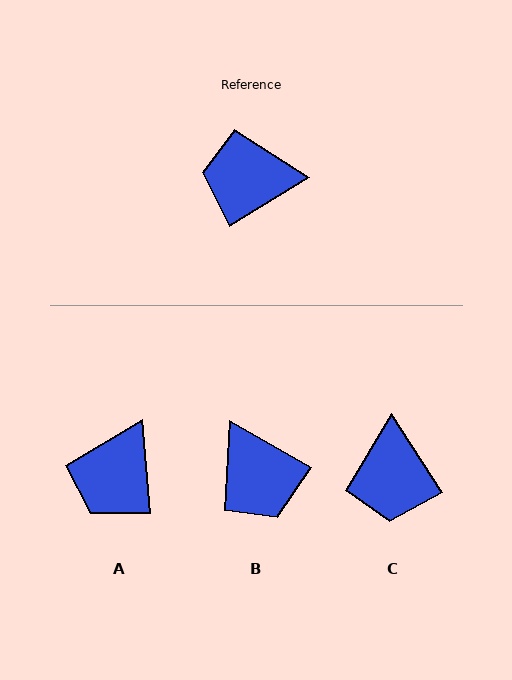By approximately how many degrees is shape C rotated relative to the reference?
Approximately 91 degrees counter-clockwise.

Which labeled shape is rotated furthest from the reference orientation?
B, about 119 degrees away.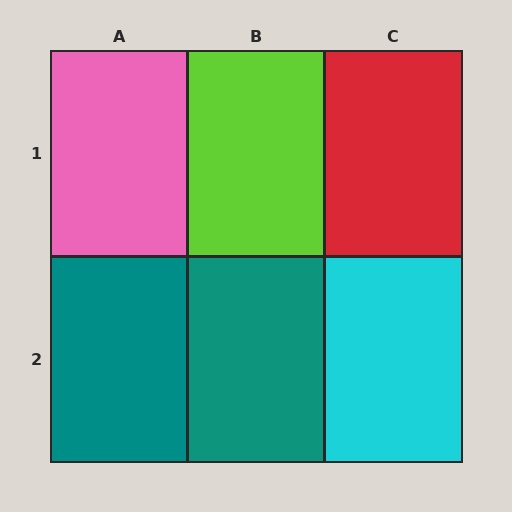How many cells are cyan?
1 cell is cyan.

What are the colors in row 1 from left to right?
Pink, lime, red.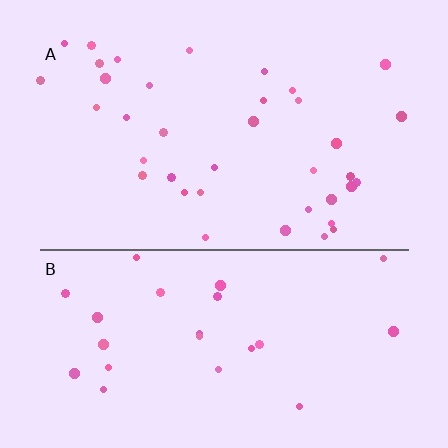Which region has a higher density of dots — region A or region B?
A (the top).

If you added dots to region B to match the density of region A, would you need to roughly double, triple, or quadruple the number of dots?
Approximately double.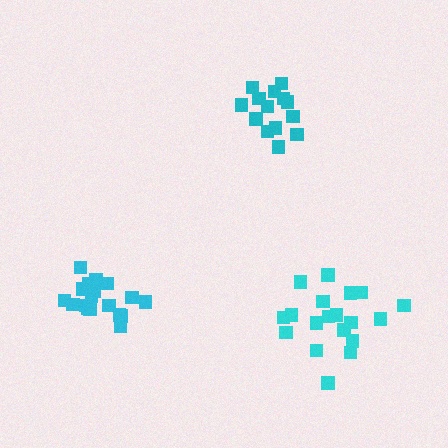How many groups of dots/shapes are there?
There are 3 groups.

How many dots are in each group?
Group 1: 20 dots, Group 2: 15 dots, Group 3: 18 dots (53 total).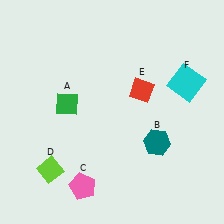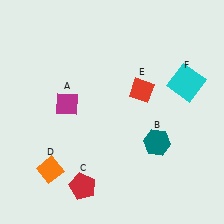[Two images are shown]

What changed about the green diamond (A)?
In Image 1, A is green. In Image 2, it changed to magenta.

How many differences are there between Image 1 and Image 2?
There are 3 differences between the two images.